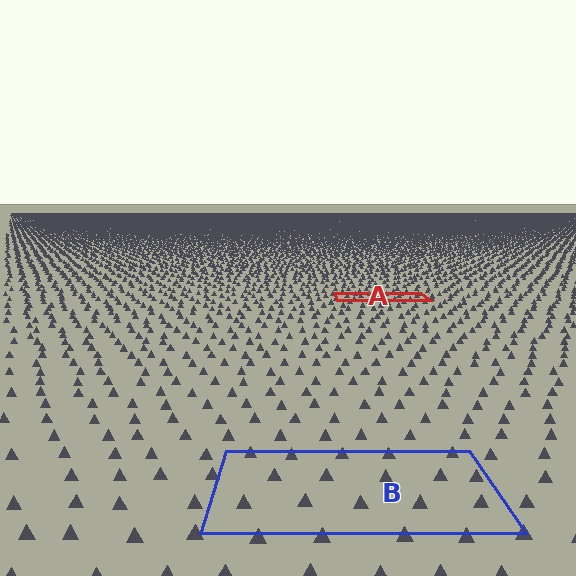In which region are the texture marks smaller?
The texture marks are smaller in region A, because it is farther away.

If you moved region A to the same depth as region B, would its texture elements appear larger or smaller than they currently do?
They would appear larger. At a closer depth, the same texture elements are projected at a bigger on-screen size.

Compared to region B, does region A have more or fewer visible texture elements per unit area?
Region A has more texture elements per unit area — they are packed more densely because it is farther away.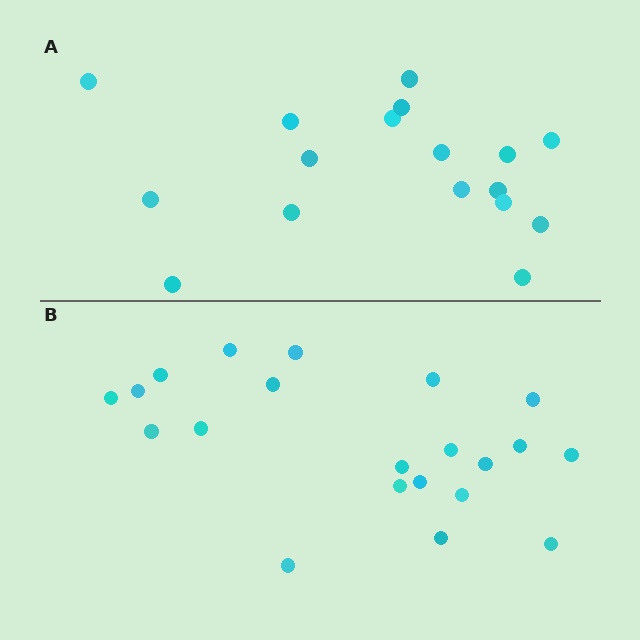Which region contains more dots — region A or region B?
Region B (the bottom region) has more dots.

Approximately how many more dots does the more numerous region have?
Region B has about 4 more dots than region A.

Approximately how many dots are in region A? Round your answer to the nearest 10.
About 20 dots. (The exact count is 17, which rounds to 20.)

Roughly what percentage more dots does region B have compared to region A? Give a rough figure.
About 25% more.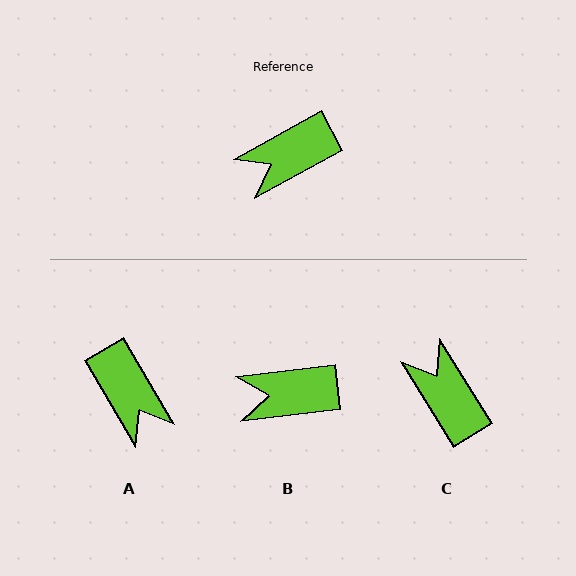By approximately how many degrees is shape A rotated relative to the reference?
Approximately 91 degrees counter-clockwise.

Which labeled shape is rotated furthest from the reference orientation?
A, about 91 degrees away.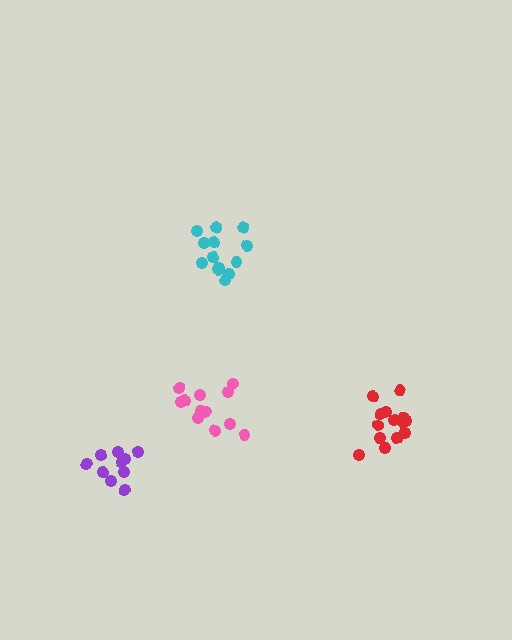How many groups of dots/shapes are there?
There are 4 groups.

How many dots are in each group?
Group 1: 15 dots, Group 2: 10 dots, Group 3: 12 dots, Group 4: 13 dots (50 total).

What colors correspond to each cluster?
The clusters are colored: red, purple, pink, cyan.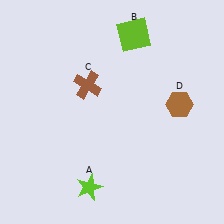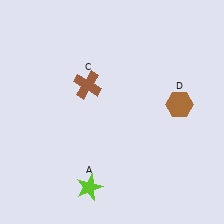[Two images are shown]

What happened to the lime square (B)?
The lime square (B) was removed in Image 2. It was in the top-right area of Image 1.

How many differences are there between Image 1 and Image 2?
There is 1 difference between the two images.